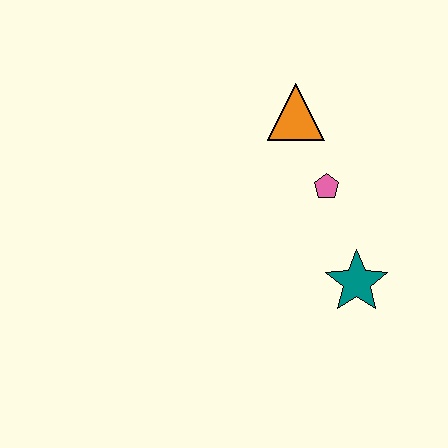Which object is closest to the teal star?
The pink pentagon is closest to the teal star.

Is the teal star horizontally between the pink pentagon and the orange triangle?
No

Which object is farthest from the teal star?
The orange triangle is farthest from the teal star.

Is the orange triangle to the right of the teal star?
No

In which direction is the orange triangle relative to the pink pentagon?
The orange triangle is above the pink pentagon.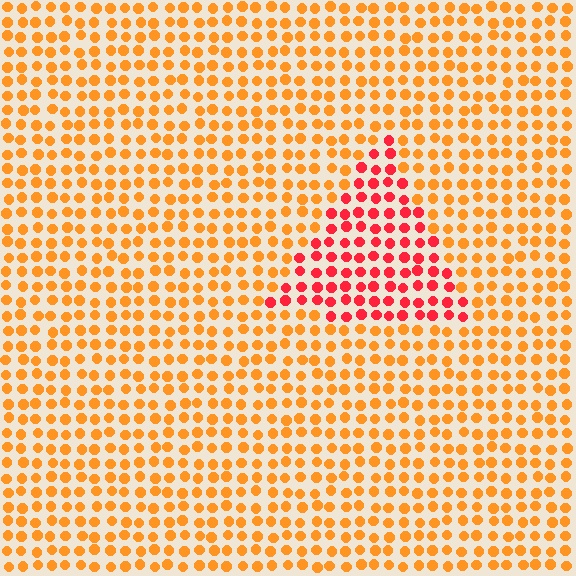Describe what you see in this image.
The image is filled with small orange elements in a uniform arrangement. A triangle-shaped region is visible where the elements are tinted to a slightly different hue, forming a subtle color boundary.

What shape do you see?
I see a triangle.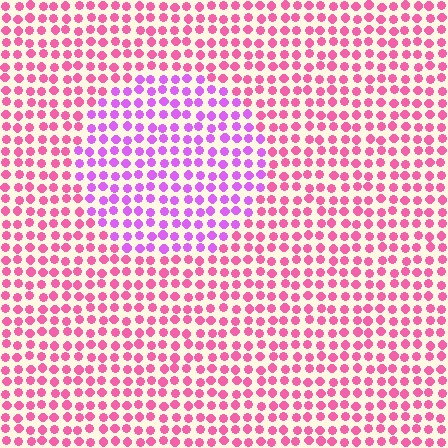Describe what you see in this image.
The image is filled with small pink elements in a uniform arrangement. A circle-shaped region is visible where the elements are tinted to a slightly different hue, forming a subtle color boundary.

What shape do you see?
I see a circle.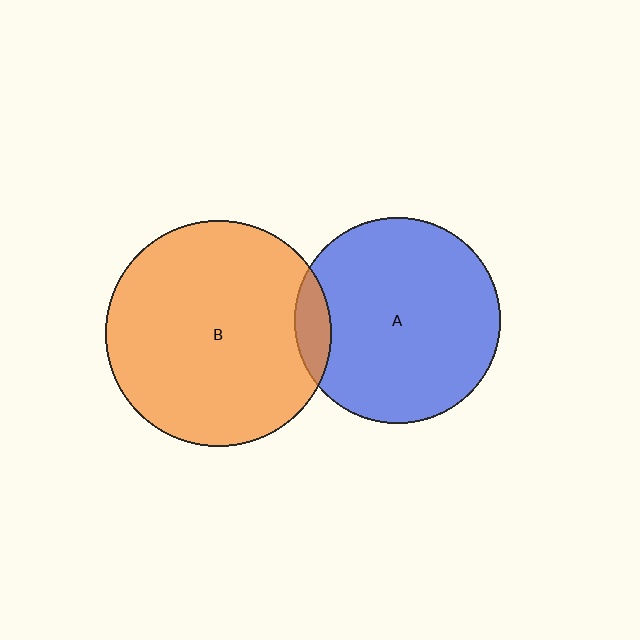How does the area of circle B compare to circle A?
Approximately 1.2 times.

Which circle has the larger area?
Circle B (orange).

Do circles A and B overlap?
Yes.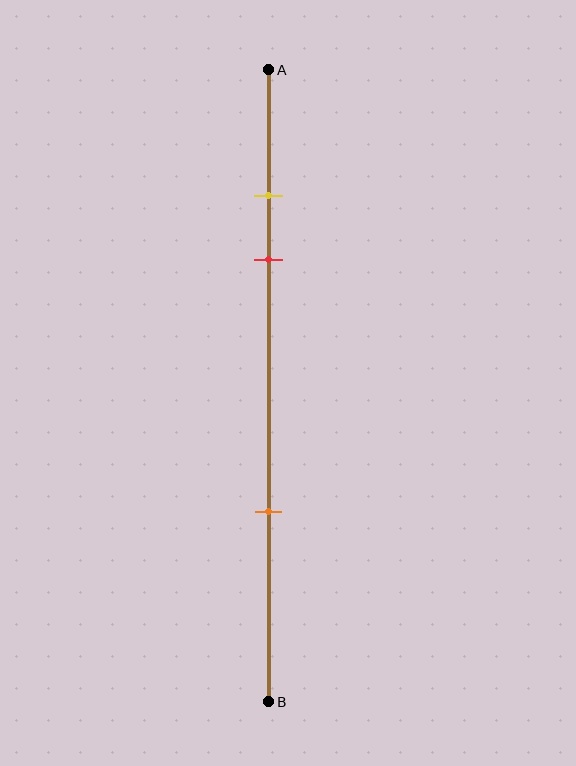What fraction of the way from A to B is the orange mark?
The orange mark is approximately 70% (0.7) of the way from A to B.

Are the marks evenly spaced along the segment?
No, the marks are not evenly spaced.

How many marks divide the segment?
There are 3 marks dividing the segment.